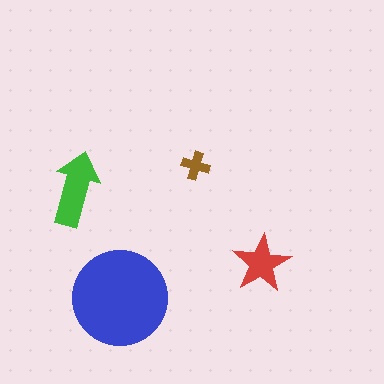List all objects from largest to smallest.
The blue circle, the green arrow, the red star, the brown cross.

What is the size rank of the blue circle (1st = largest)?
1st.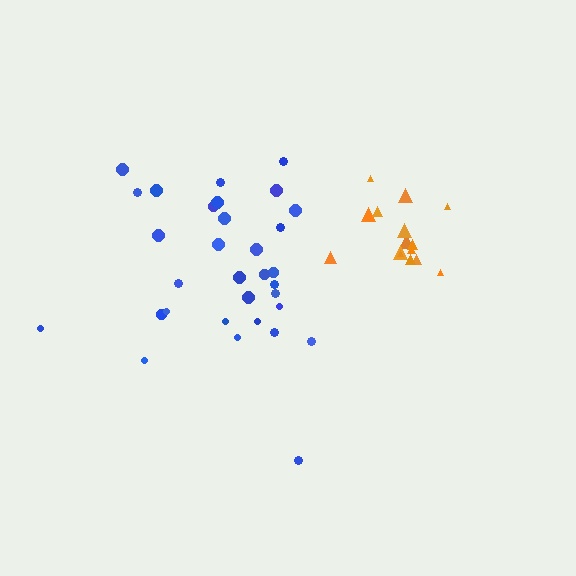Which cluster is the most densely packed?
Orange.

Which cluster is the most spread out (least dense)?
Blue.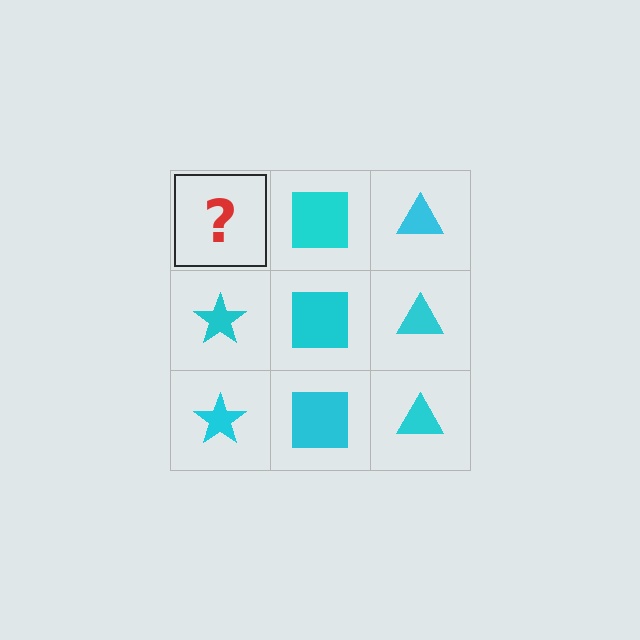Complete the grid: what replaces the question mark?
The question mark should be replaced with a cyan star.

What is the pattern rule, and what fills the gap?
The rule is that each column has a consistent shape. The gap should be filled with a cyan star.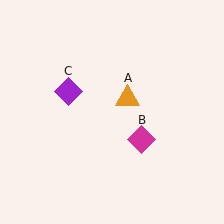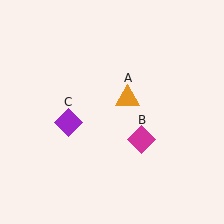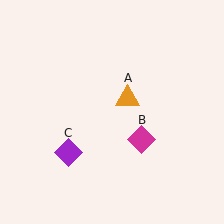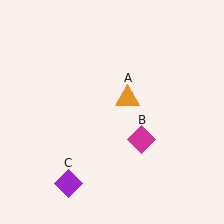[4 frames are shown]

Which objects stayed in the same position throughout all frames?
Orange triangle (object A) and magenta diamond (object B) remained stationary.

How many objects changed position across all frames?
1 object changed position: purple diamond (object C).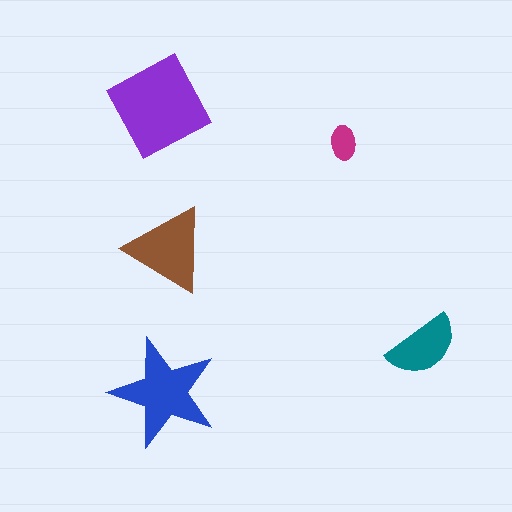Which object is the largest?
The purple square.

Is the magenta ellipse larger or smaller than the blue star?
Smaller.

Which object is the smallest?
The magenta ellipse.